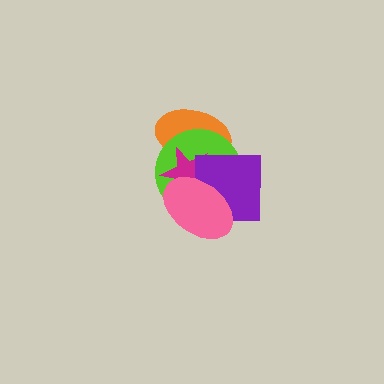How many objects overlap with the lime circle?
4 objects overlap with the lime circle.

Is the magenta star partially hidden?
Yes, it is partially covered by another shape.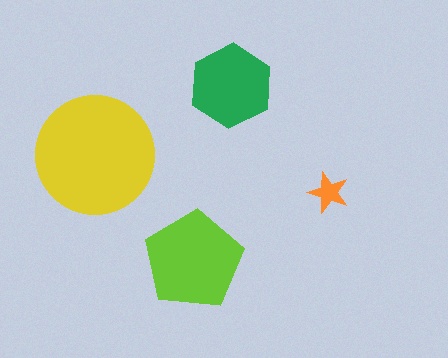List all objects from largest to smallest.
The yellow circle, the lime pentagon, the green hexagon, the orange star.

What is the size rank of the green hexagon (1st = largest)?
3rd.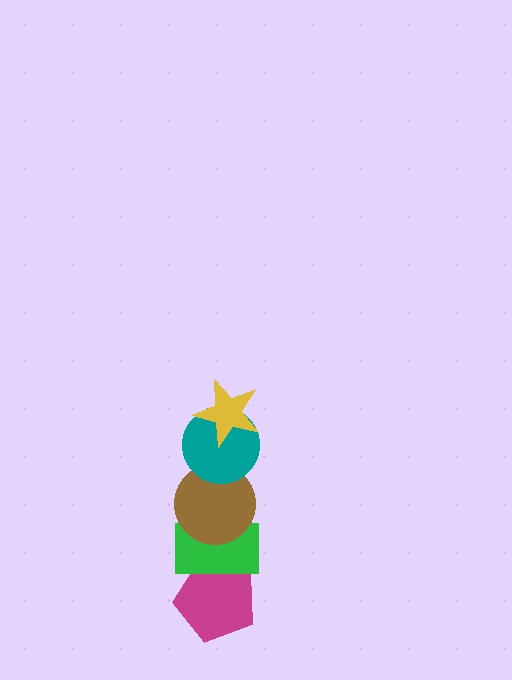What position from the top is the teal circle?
The teal circle is 2nd from the top.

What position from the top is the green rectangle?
The green rectangle is 4th from the top.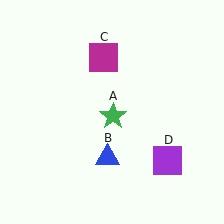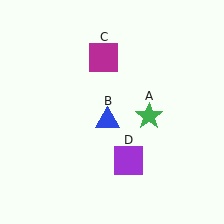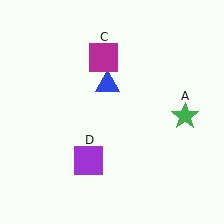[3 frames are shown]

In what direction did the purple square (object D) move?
The purple square (object D) moved left.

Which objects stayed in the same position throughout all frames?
Magenta square (object C) remained stationary.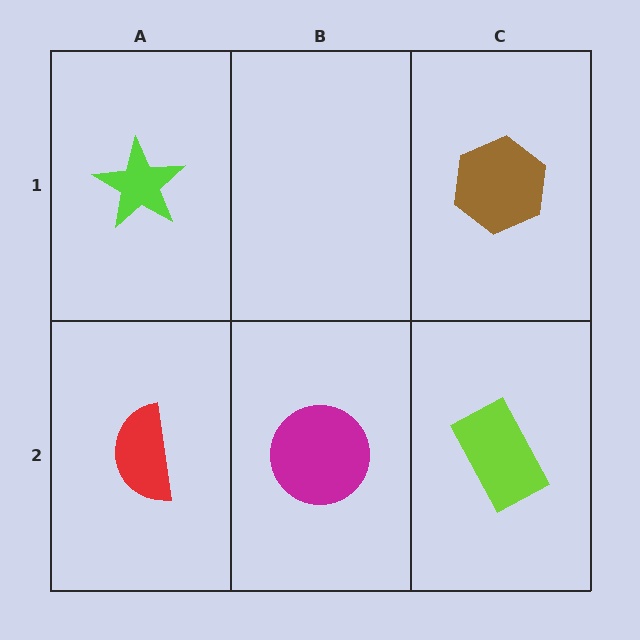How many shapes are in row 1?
2 shapes.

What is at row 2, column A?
A red semicircle.